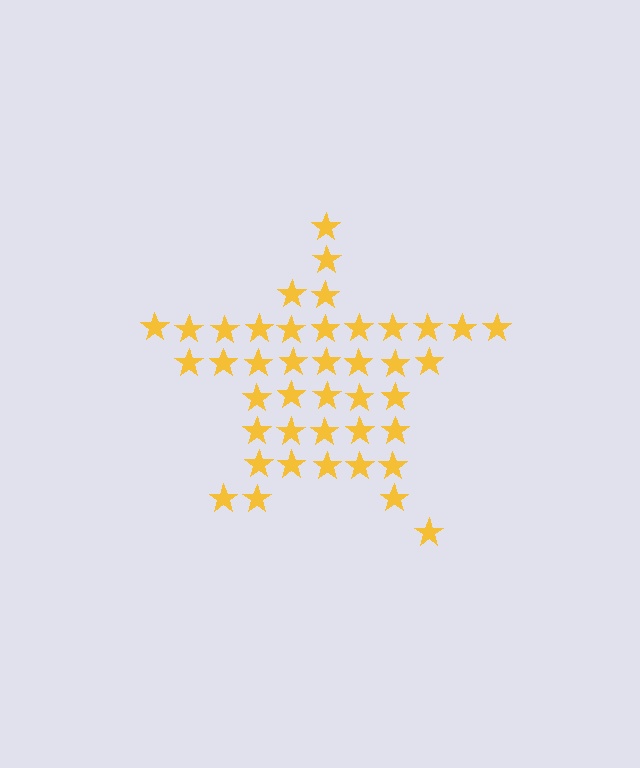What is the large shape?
The large shape is a star.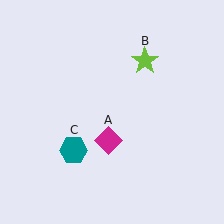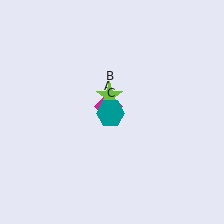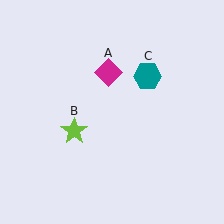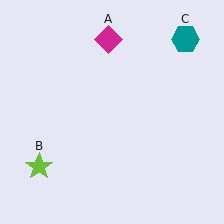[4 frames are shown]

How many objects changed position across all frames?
3 objects changed position: magenta diamond (object A), lime star (object B), teal hexagon (object C).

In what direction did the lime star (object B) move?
The lime star (object B) moved down and to the left.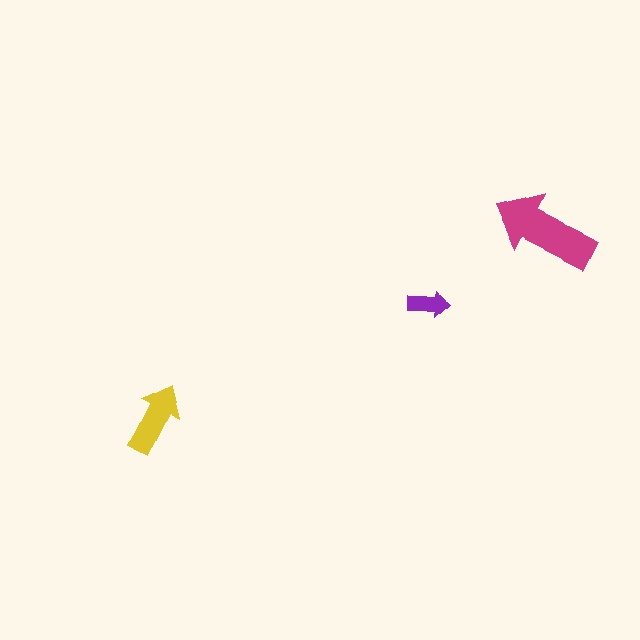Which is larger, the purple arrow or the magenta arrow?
The magenta one.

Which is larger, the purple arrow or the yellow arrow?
The yellow one.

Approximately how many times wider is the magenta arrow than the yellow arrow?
About 1.5 times wider.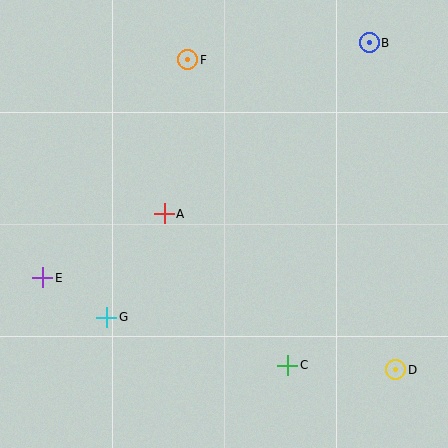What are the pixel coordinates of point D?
Point D is at (396, 370).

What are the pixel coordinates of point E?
Point E is at (43, 278).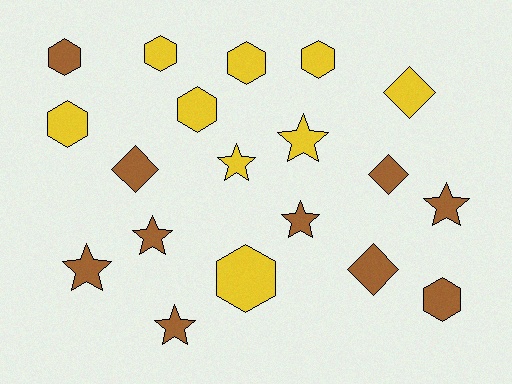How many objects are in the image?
There are 19 objects.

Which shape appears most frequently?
Hexagon, with 8 objects.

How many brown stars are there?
There are 5 brown stars.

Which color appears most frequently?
Brown, with 10 objects.